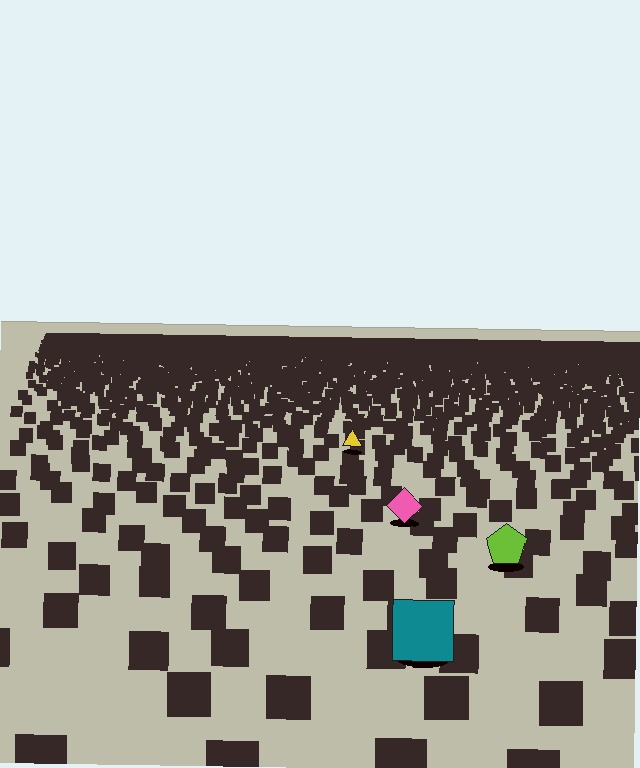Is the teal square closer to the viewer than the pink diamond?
Yes. The teal square is closer — you can tell from the texture gradient: the ground texture is coarser near it.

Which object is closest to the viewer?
The teal square is closest. The texture marks near it are larger and more spread out.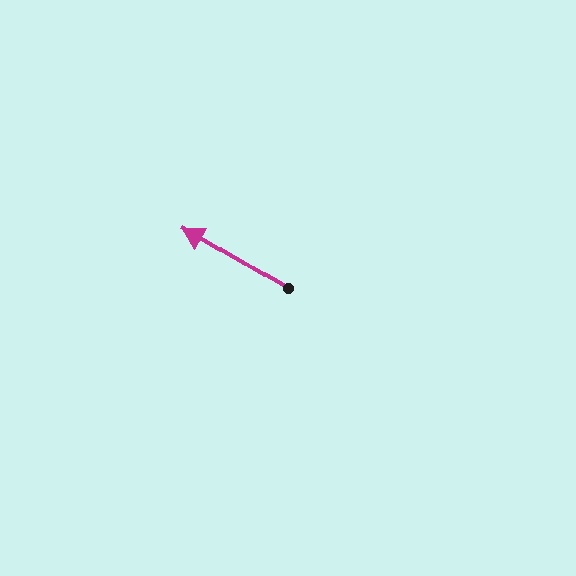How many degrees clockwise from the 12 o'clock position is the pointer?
Approximately 300 degrees.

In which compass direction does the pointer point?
Northwest.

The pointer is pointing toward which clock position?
Roughly 10 o'clock.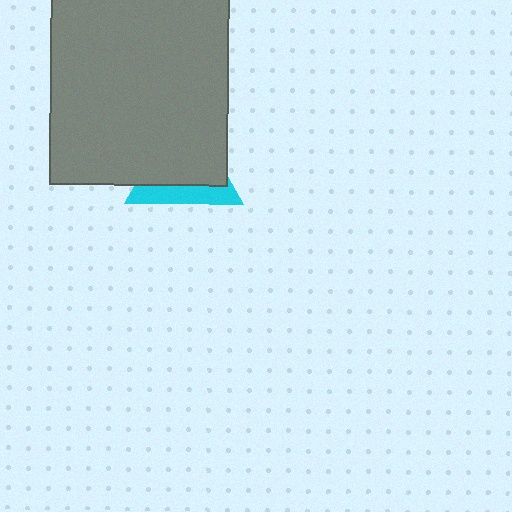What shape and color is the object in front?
The object in front is a gray rectangle.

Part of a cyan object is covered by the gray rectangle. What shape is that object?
It is a triangle.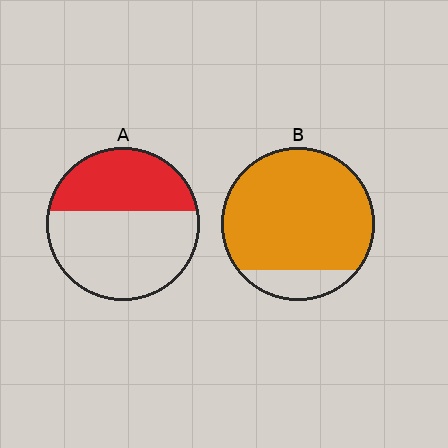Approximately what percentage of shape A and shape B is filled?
A is approximately 40% and B is approximately 85%.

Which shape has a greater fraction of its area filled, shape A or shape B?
Shape B.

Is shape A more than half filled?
No.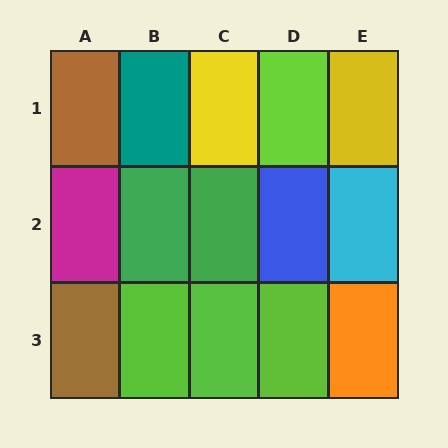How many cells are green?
2 cells are green.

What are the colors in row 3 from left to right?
Brown, lime, lime, lime, orange.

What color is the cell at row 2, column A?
Magenta.